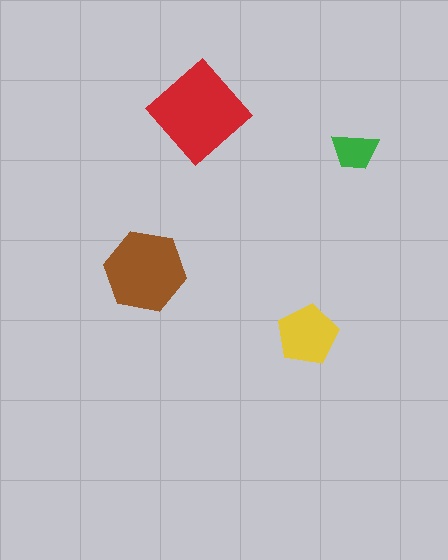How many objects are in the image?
There are 4 objects in the image.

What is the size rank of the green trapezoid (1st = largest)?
4th.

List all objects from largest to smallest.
The red diamond, the brown hexagon, the yellow pentagon, the green trapezoid.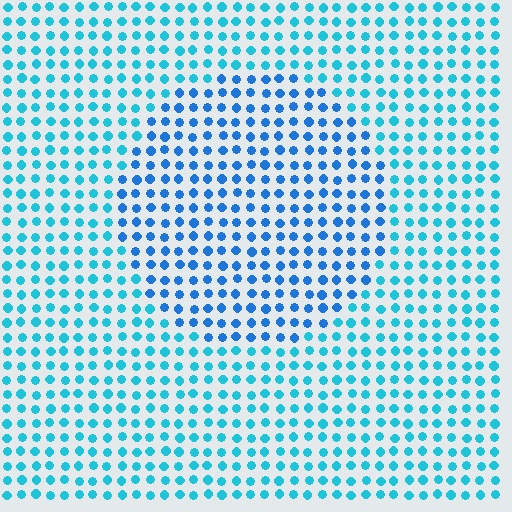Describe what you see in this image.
The image is filled with small cyan elements in a uniform arrangement. A circle-shaped region is visible where the elements are tinted to a slightly different hue, forming a subtle color boundary.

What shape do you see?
I see a circle.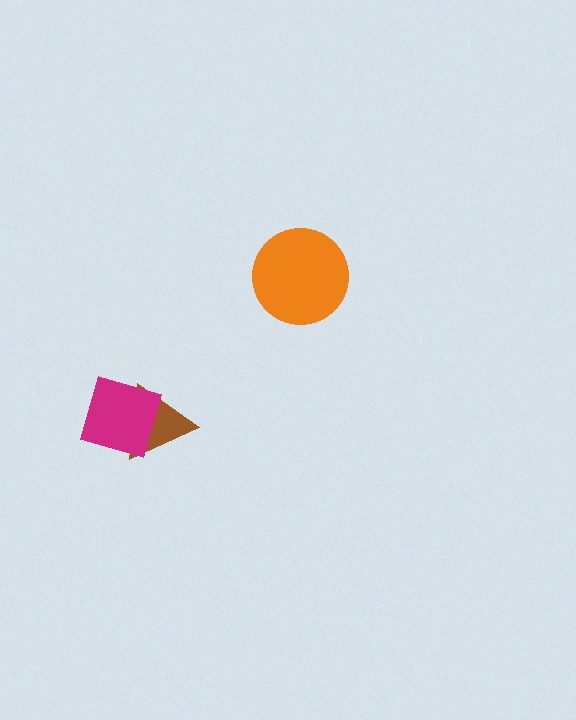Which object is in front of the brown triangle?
The magenta diamond is in front of the brown triangle.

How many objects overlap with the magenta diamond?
1 object overlaps with the magenta diamond.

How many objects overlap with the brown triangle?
1 object overlaps with the brown triangle.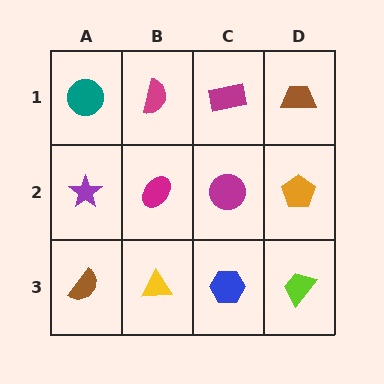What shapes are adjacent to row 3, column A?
A purple star (row 2, column A), a yellow triangle (row 3, column B).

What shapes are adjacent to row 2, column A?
A teal circle (row 1, column A), a brown semicircle (row 3, column A), a magenta ellipse (row 2, column B).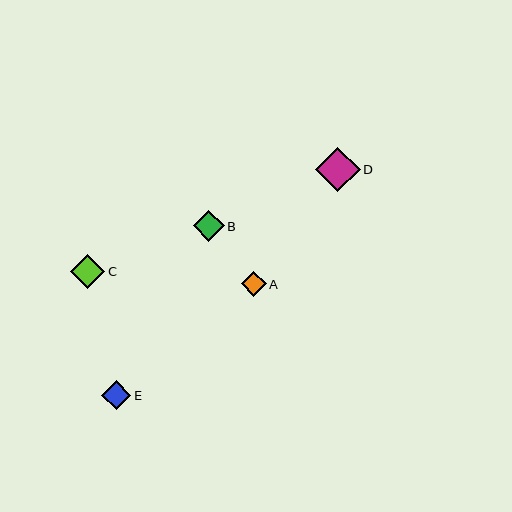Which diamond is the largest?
Diamond D is the largest with a size of approximately 44 pixels.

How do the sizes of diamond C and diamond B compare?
Diamond C and diamond B are approximately the same size.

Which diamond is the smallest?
Diamond A is the smallest with a size of approximately 25 pixels.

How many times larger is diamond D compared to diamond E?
Diamond D is approximately 1.5 times the size of diamond E.